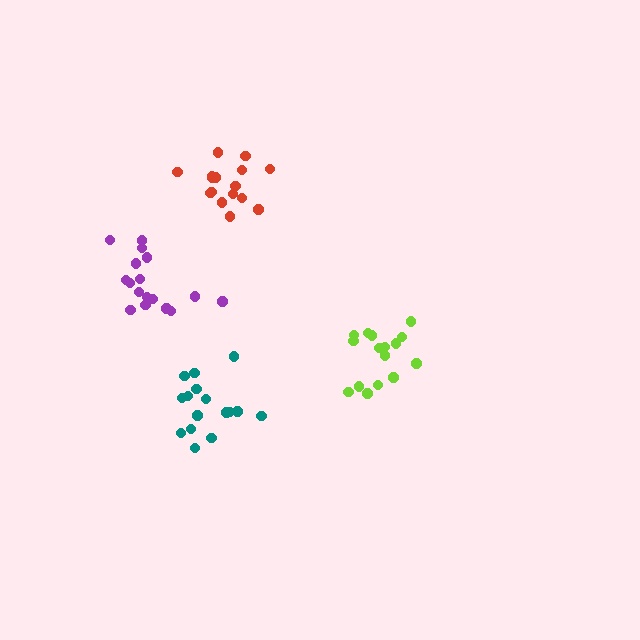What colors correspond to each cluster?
The clusters are colored: teal, purple, lime, red.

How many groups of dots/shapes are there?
There are 4 groups.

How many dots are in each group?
Group 1: 16 dots, Group 2: 17 dots, Group 3: 16 dots, Group 4: 17 dots (66 total).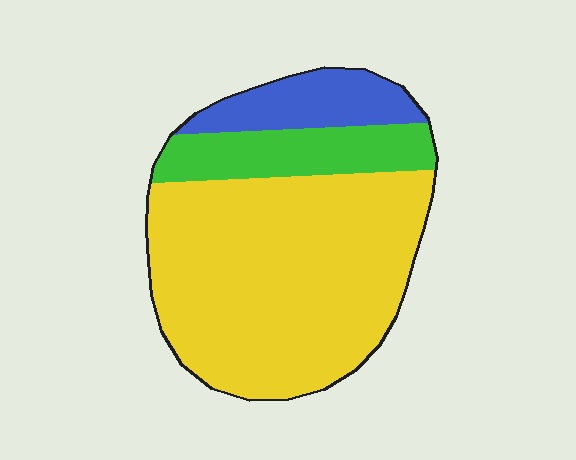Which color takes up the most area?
Yellow, at roughly 70%.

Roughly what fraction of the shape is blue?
Blue covers roughly 15% of the shape.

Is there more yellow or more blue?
Yellow.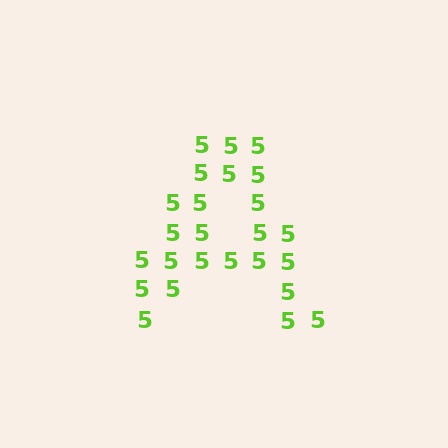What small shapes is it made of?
It is made of small digit 5's.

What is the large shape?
The large shape is the letter A.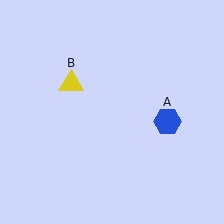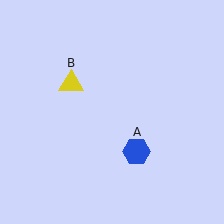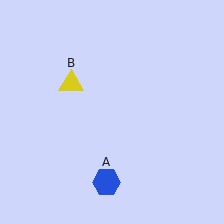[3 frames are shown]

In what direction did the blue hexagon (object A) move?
The blue hexagon (object A) moved down and to the left.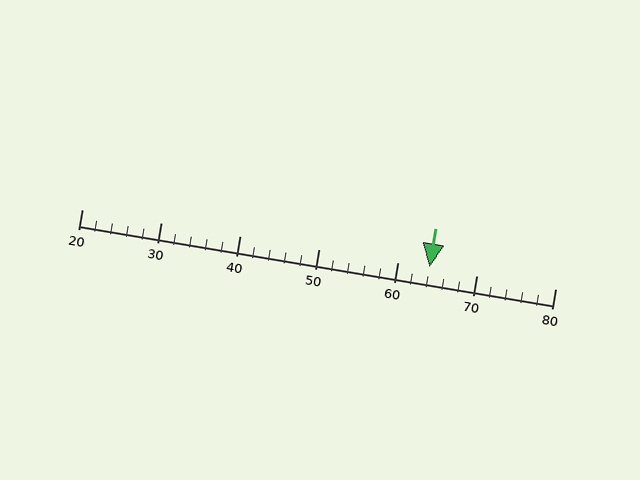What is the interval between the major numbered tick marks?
The major tick marks are spaced 10 units apart.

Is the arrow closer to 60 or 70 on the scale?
The arrow is closer to 60.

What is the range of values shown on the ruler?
The ruler shows values from 20 to 80.